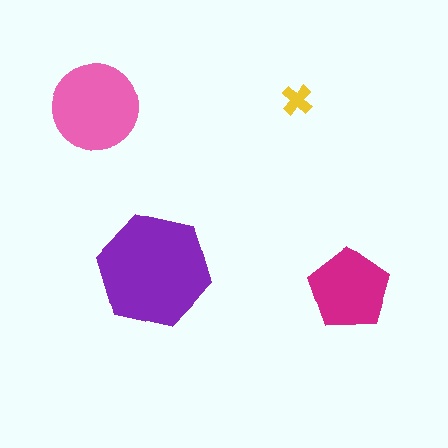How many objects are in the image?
There are 4 objects in the image.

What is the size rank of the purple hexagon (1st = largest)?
1st.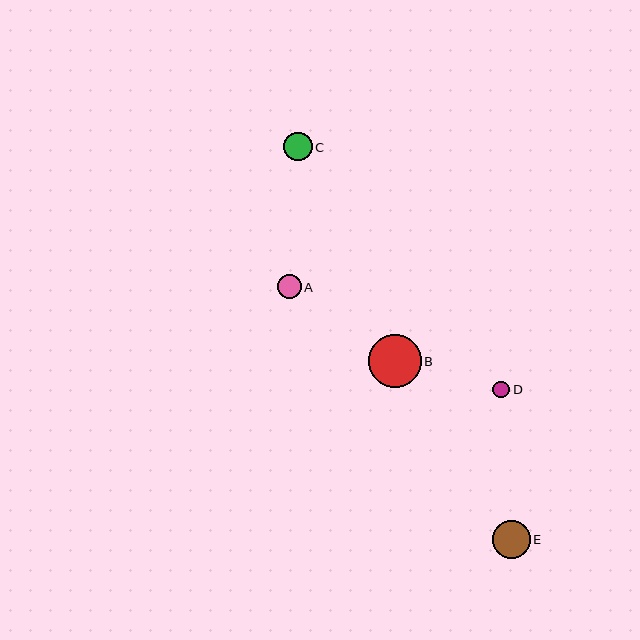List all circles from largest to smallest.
From largest to smallest: B, E, C, A, D.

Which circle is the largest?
Circle B is the largest with a size of approximately 53 pixels.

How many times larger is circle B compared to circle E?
Circle B is approximately 1.4 times the size of circle E.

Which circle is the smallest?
Circle D is the smallest with a size of approximately 17 pixels.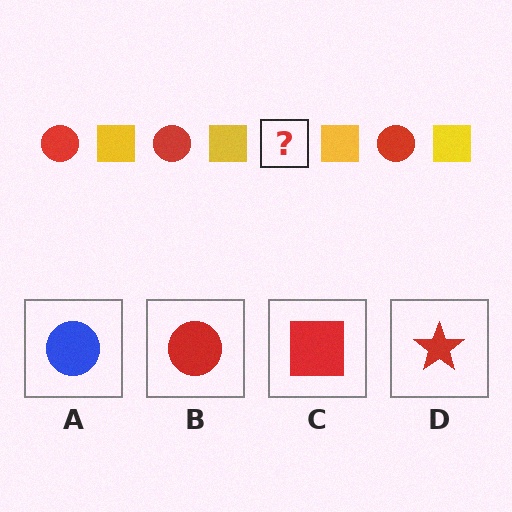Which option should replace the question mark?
Option B.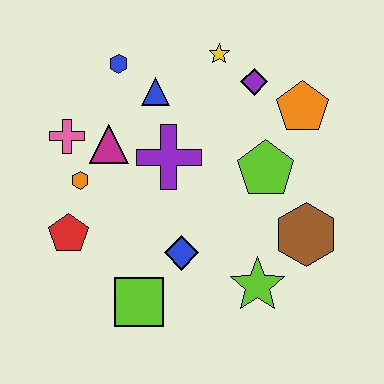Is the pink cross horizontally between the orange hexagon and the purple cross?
No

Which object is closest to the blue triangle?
The blue hexagon is closest to the blue triangle.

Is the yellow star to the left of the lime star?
Yes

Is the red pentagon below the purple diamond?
Yes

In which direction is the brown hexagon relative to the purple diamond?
The brown hexagon is below the purple diamond.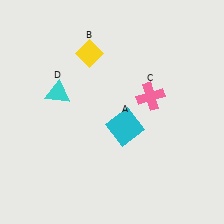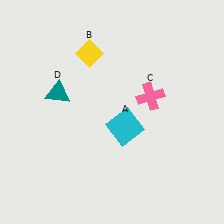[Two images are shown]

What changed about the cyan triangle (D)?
In Image 1, D is cyan. In Image 2, it changed to teal.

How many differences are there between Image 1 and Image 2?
There is 1 difference between the two images.